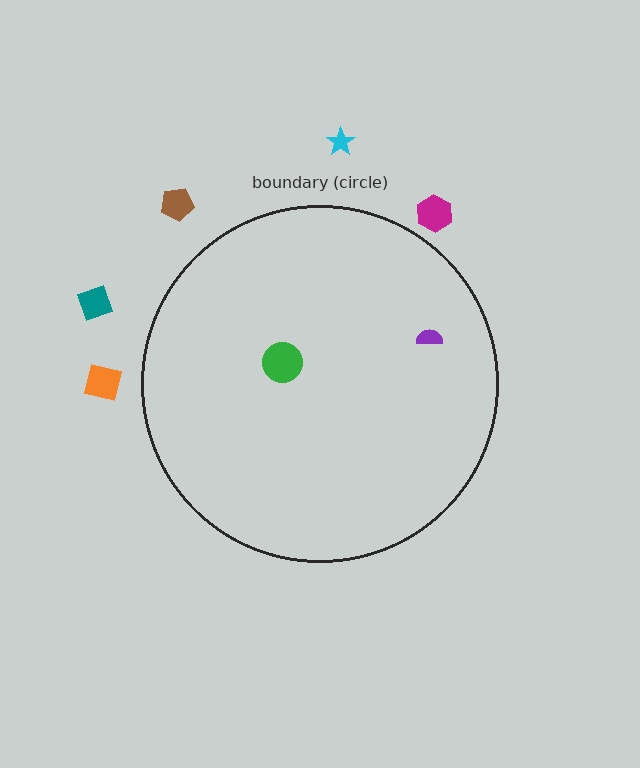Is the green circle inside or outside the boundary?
Inside.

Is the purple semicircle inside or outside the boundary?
Inside.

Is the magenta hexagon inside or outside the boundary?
Outside.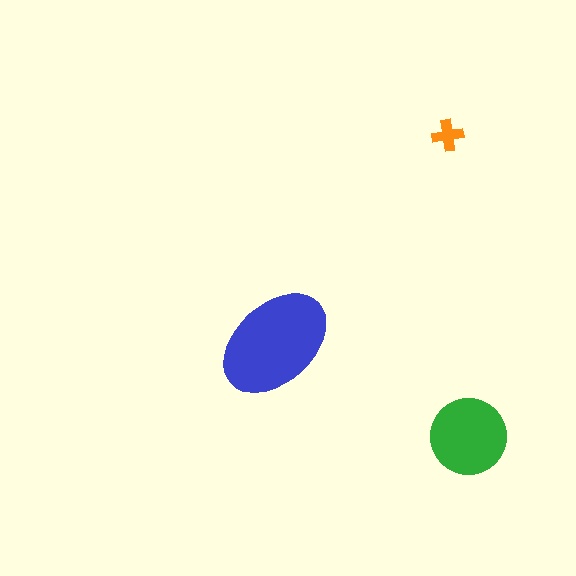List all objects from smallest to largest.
The orange cross, the green circle, the blue ellipse.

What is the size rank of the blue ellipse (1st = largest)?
1st.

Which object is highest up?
The orange cross is topmost.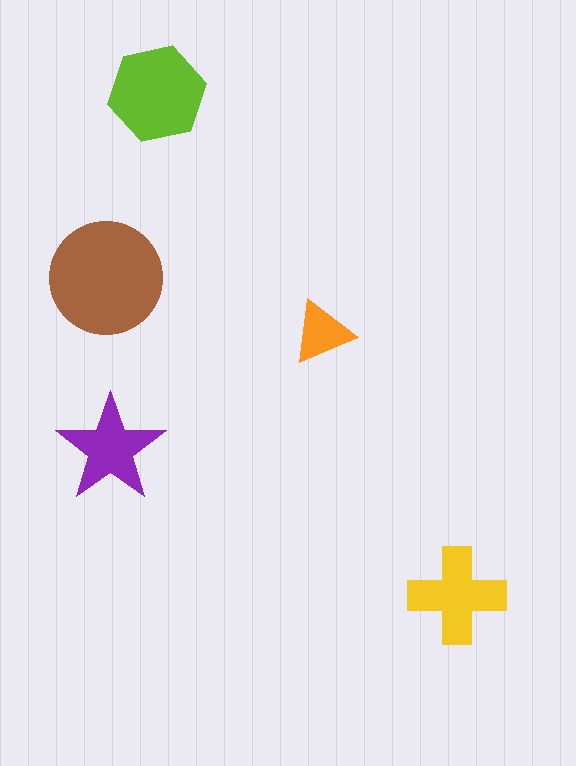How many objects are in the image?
There are 5 objects in the image.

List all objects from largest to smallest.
The brown circle, the lime hexagon, the yellow cross, the purple star, the orange triangle.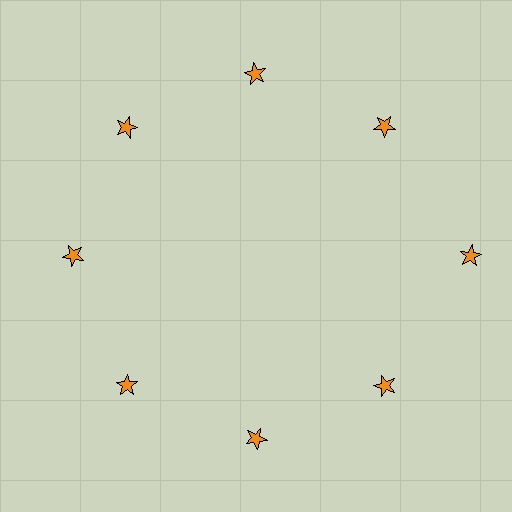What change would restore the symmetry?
The symmetry would be restored by moving it inward, back onto the ring so that all 8 stars sit at equal angles and equal distance from the center.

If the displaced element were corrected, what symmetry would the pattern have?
It would have 8-fold rotational symmetry — the pattern would map onto itself every 45 degrees.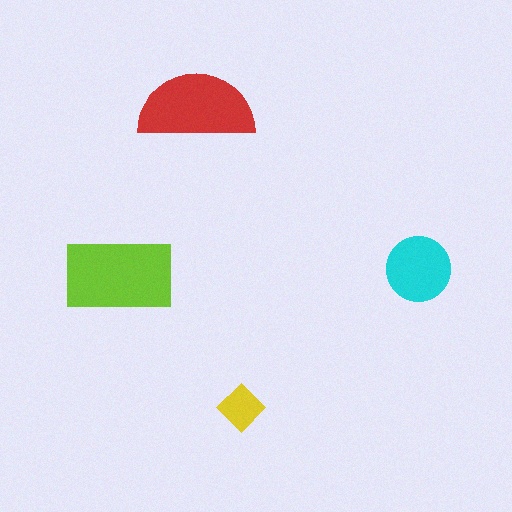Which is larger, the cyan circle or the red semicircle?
The red semicircle.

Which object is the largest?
The lime rectangle.